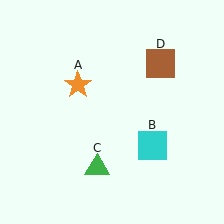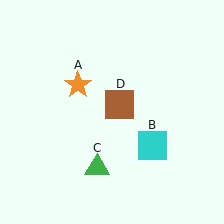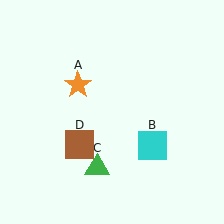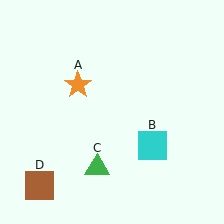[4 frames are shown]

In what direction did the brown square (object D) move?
The brown square (object D) moved down and to the left.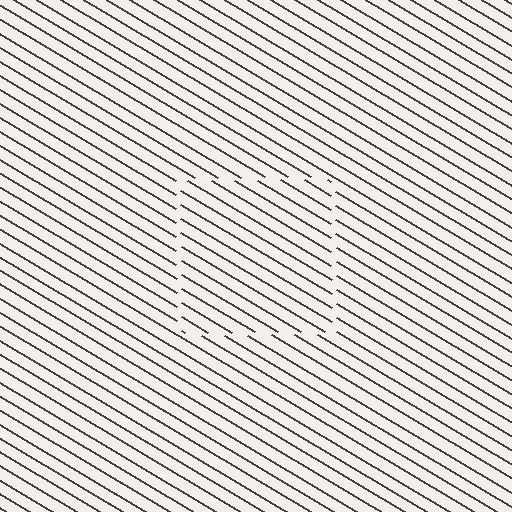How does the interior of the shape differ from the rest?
The interior of the shape contains the same grating, shifted by half a period — the contour is defined by the phase discontinuity where line-ends from the inner and outer gratings abut.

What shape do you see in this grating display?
An illusory square. The interior of the shape contains the same grating, shifted by half a period — the contour is defined by the phase discontinuity where line-ends from the inner and outer gratings abut.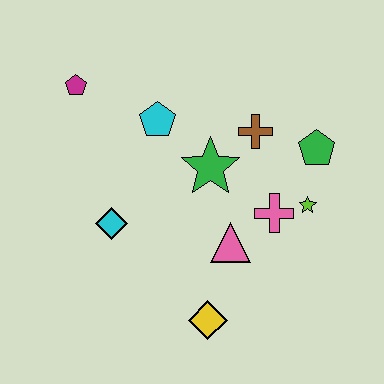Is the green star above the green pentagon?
No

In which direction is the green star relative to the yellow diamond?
The green star is above the yellow diamond.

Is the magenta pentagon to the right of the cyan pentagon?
No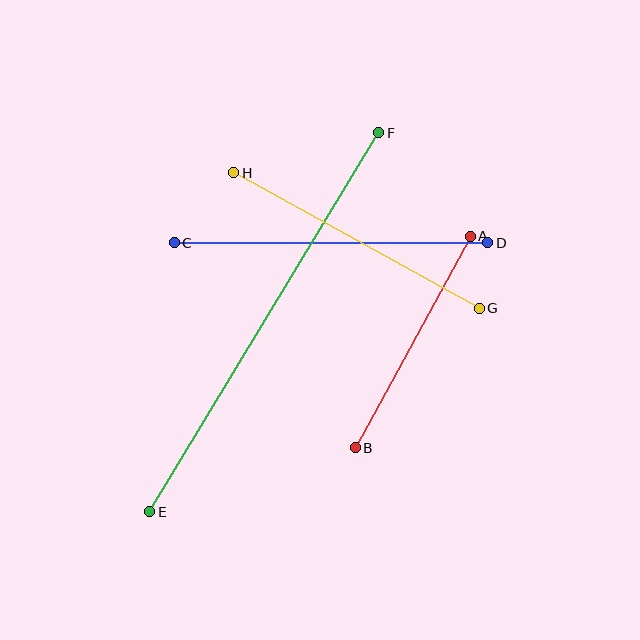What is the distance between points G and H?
The distance is approximately 280 pixels.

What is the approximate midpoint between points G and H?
The midpoint is at approximately (356, 241) pixels.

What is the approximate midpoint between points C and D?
The midpoint is at approximately (331, 243) pixels.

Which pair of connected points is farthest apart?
Points E and F are farthest apart.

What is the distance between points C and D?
The distance is approximately 313 pixels.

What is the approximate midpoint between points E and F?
The midpoint is at approximately (264, 322) pixels.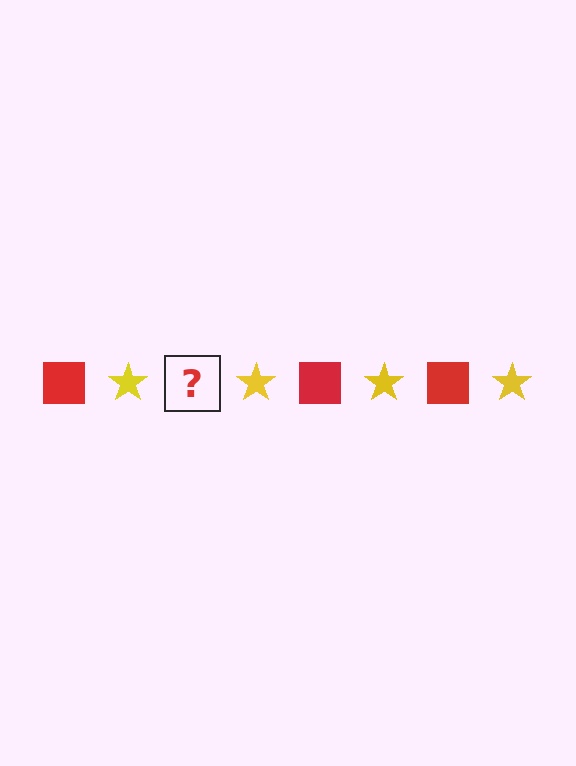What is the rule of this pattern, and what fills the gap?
The rule is that the pattern alternates between red square and yellow star. The gap should be filled with a red square.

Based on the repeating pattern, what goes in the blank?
The blank should be a red square.